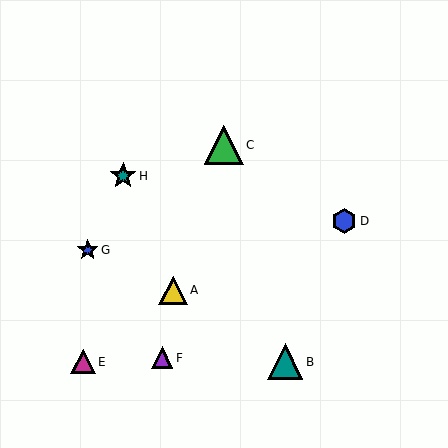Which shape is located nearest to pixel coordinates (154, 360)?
The purple triangle (labeled F) at (162, 358) is nearest to that location.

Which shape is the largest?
The green triangle (labeled C) is the largest.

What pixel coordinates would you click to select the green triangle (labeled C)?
Click at (224, 145) to select the green triangle C.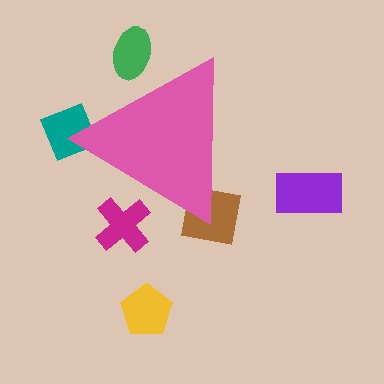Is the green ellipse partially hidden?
Yes, the green ellipse is partially hidden behind the pink triangle.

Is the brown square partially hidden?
Yes, the brown square is partially hidden behind the pink triangle.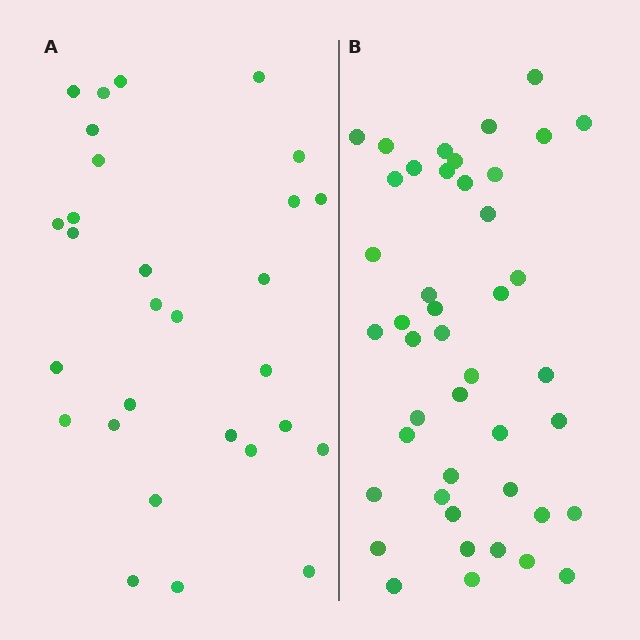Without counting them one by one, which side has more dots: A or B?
Region B (the right region) has more dots.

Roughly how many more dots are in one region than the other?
Region B has approximately 15 more dots than region A.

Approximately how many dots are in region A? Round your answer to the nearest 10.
About 30 dots. (The exact count is 29, which rounds to 30.)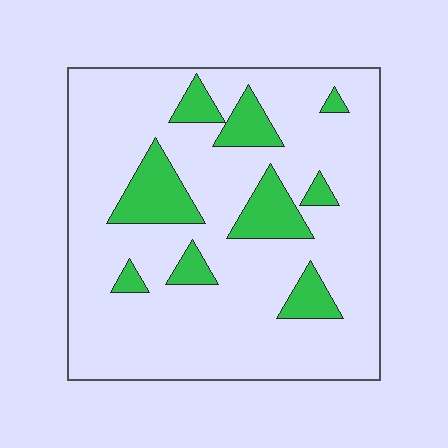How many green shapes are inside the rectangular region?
9.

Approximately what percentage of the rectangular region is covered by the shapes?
Approximately 15%.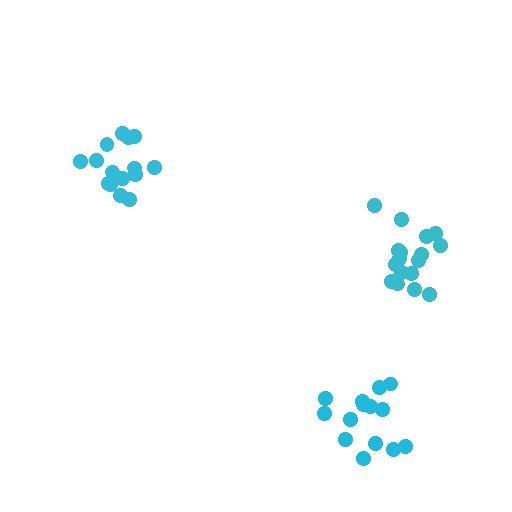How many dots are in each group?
Group 1: 15 dots, Group 2: 17 dots, Group 3: 14 dots (46 total).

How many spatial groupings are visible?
There are 3 spatial groupings.